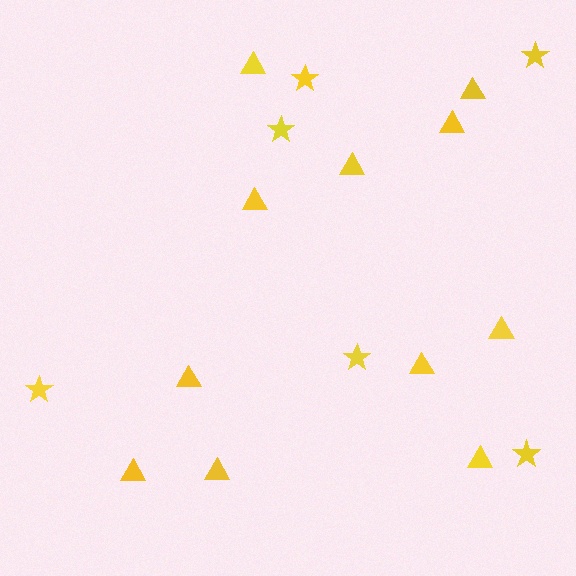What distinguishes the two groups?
There are 2 groups: one group of stars (6) and one group of triangles (11).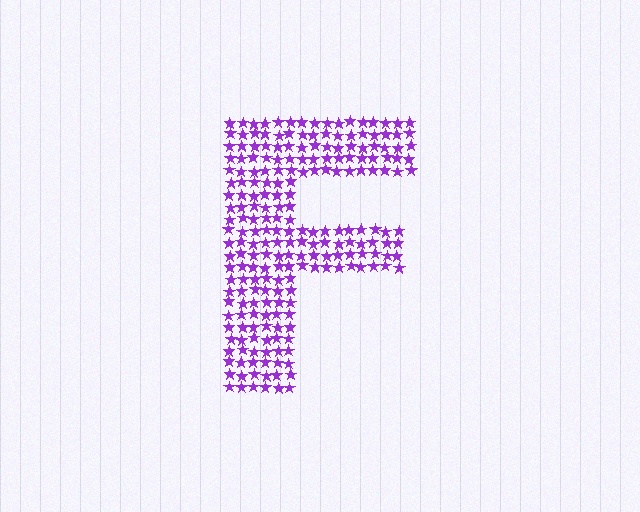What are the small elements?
The small elements are stars.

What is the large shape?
The large shape is the letter F.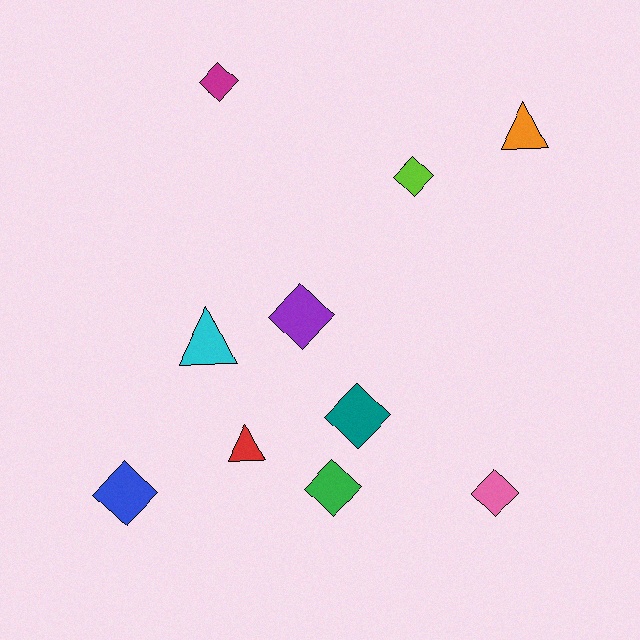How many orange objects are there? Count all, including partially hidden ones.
There is 1 orange object.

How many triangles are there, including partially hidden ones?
There are 3 triangles.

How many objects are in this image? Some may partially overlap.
There are 10 objects.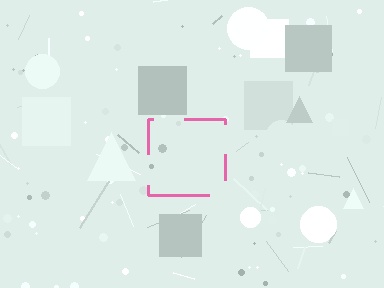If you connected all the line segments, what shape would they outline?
They would outline a square.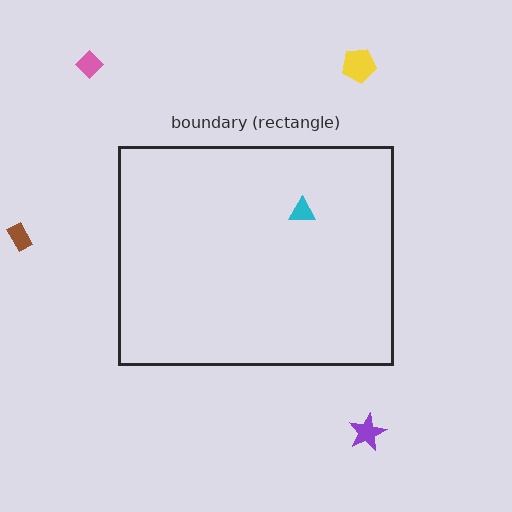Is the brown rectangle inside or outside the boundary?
Outside.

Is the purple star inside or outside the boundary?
Outside.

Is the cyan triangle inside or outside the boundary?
Inside.